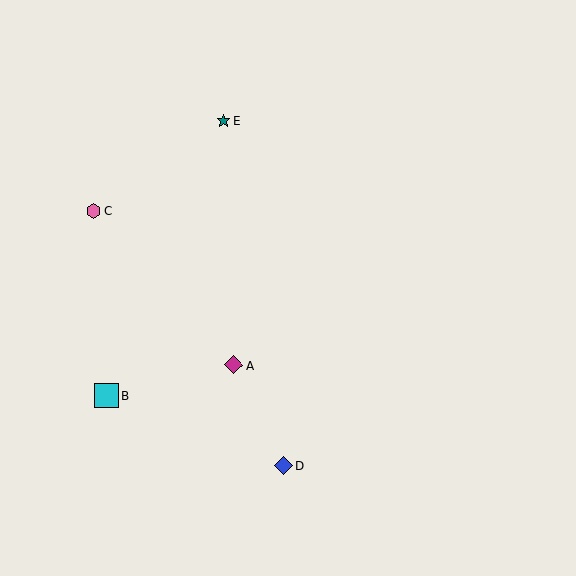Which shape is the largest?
The cyan square (labeled B) is the largest.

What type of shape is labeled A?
Shape A is a magenta diamond.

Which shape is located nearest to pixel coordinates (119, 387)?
The cyan square (labeled B) at (106, 396) is nearest to that location.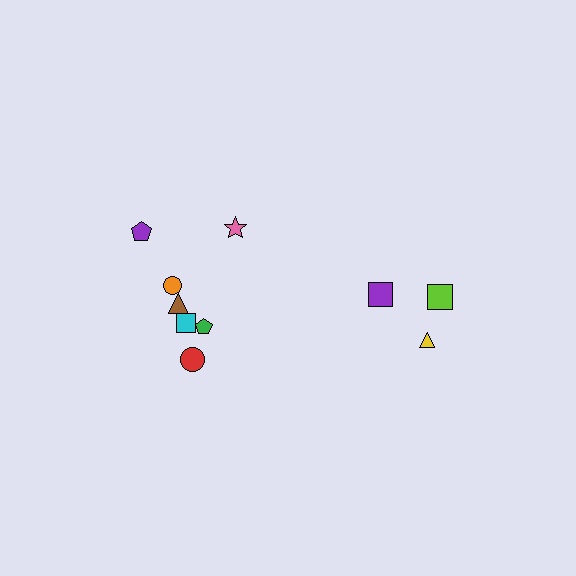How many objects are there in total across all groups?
There are 10 objects.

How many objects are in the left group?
There are 7 objects.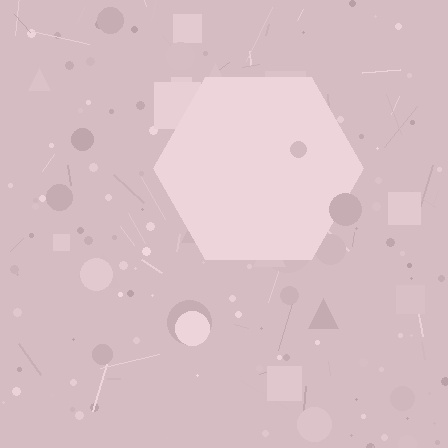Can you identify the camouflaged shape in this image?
The camouflaged shape is a hexagon.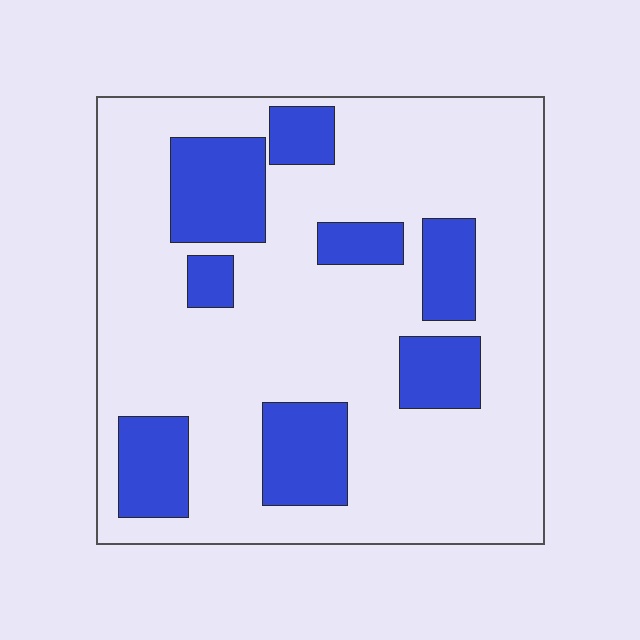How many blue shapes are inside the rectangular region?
8.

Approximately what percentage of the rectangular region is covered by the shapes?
Approximately 25%.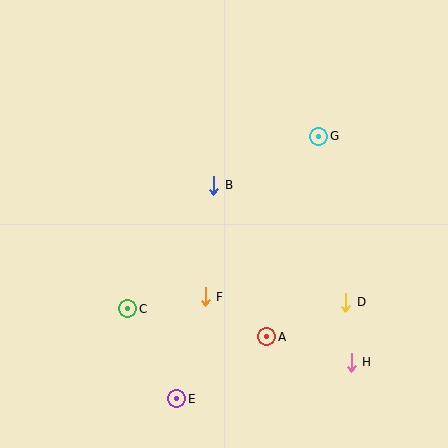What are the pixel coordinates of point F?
Point F is at (205, 297).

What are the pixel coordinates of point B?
Point B is at (214, 185).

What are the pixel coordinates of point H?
Point H is at (351, 362).